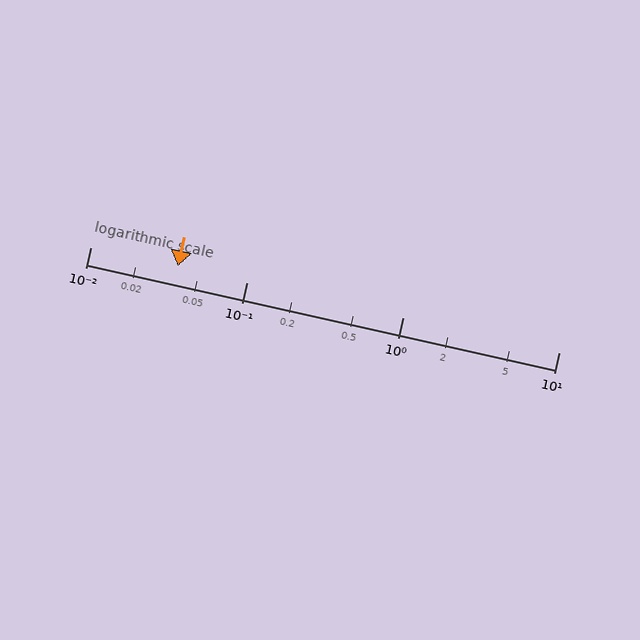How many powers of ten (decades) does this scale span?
The scale spans 3 decades, from 0.01 to 10.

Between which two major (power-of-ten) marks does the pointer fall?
The pointer is between 0.01 and 0.1.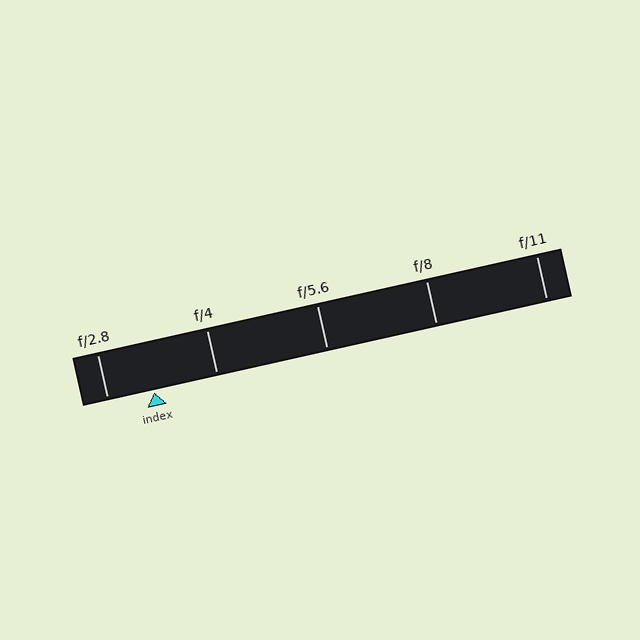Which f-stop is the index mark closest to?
The index mark is closest to f/2.8.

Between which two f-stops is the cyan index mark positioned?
The index mark is between f/2.8 and f/4.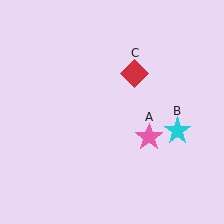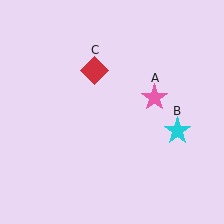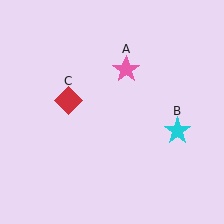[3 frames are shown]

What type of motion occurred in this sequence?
The pink star (object A), red diamond (object C) rotated counterclockwise around the center of the scene.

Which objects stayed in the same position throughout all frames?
Cyan star (object B) remained stationary.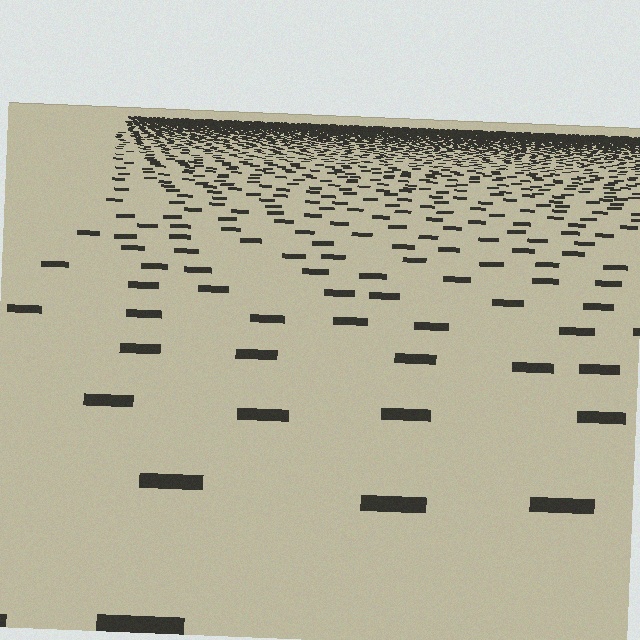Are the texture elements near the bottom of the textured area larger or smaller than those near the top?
Larger. Near the bottom, elements are closer to the viewer and appear at a bigger on-screen size.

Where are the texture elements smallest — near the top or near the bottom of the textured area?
Near the top.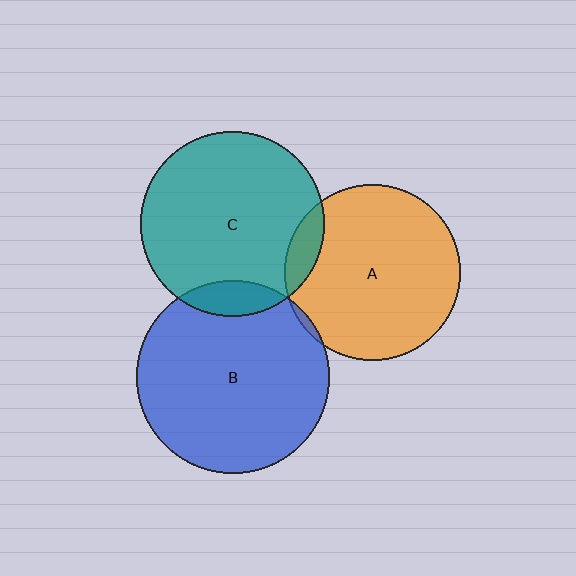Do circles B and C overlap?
Yes.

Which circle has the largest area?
Circle B (blue).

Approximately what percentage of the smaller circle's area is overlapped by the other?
Approximately 10%.